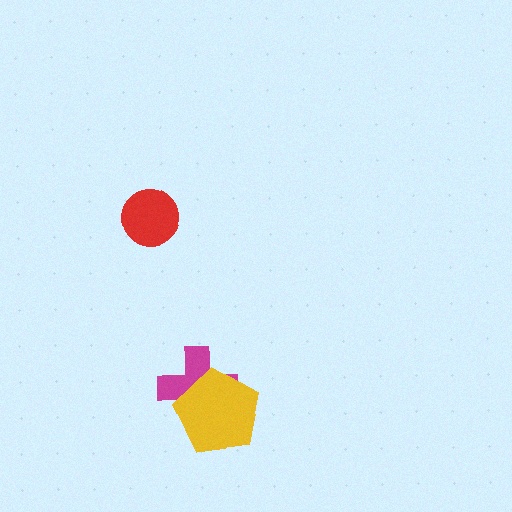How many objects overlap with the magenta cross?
1 object overlaps with the magenta cross.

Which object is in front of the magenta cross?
The yellow pentagon is in front of the magenta cross.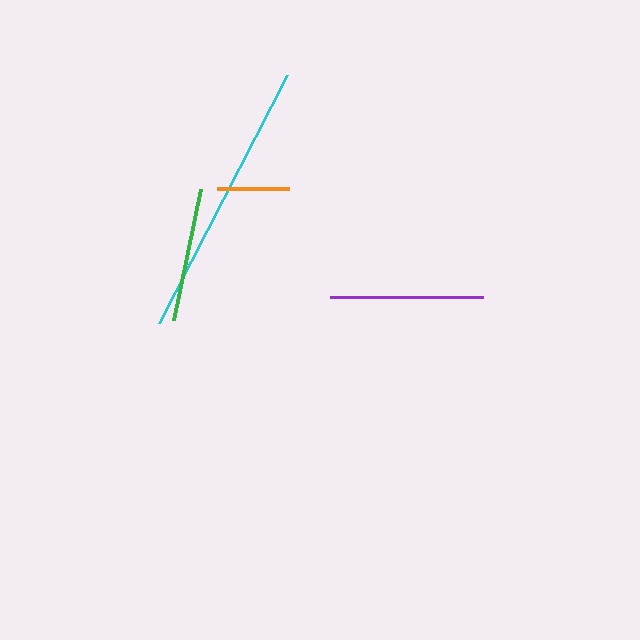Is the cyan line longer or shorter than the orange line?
The cyan line is longer than the orange line.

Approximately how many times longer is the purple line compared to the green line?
The purple line is approximately 1.2 times the length of the green line.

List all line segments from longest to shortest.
From longest to shortest: cyan, purple, green, orange.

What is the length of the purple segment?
The purple segment is approximately 154 pixels long.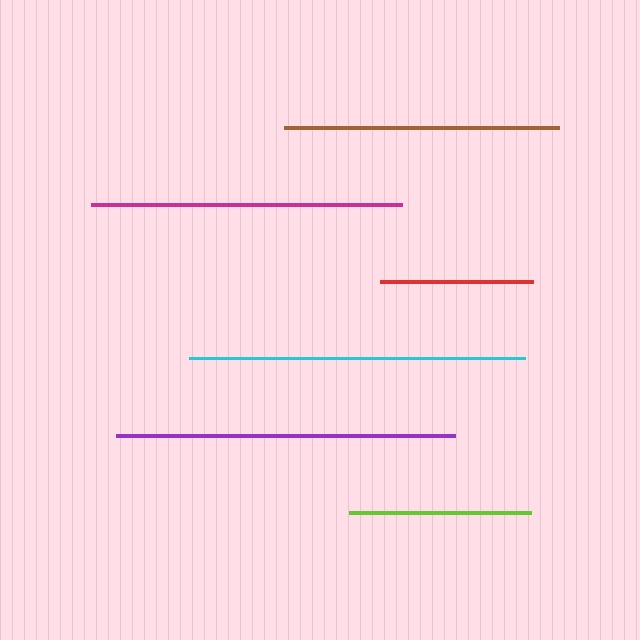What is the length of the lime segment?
The lime segment is approximately 182 pixels long.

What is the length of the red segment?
The red segment is approximately 153 pixels long.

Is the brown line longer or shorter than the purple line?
The purple line is longer than the brown line.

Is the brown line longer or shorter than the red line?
The brown line is longer than the red line.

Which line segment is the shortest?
The red line is the shortest at approximately 153 pixels.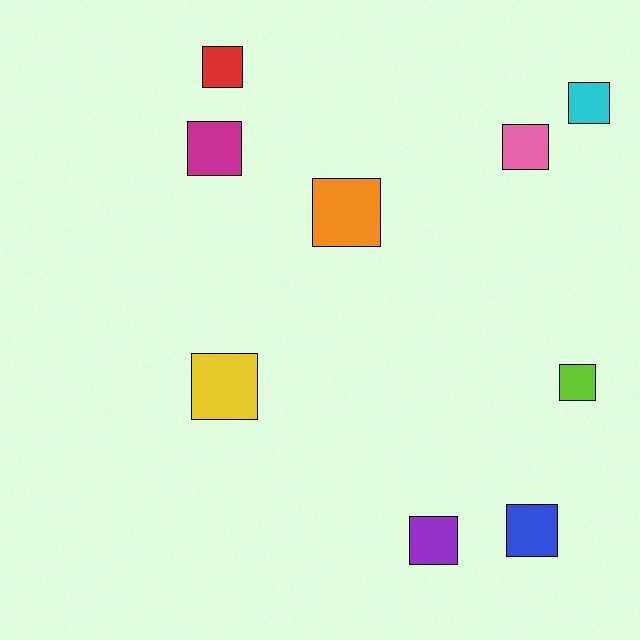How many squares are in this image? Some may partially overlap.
There are 9 squares.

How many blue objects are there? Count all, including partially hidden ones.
There is 1 blue object.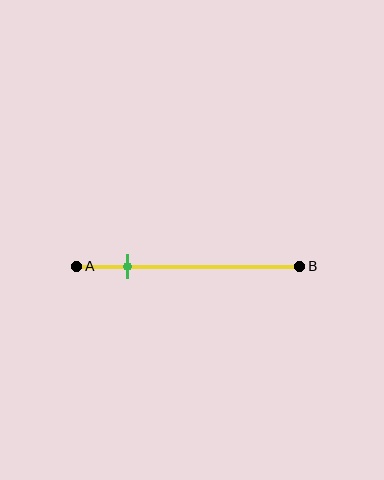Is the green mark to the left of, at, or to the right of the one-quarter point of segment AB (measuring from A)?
The green mark is approximately at the one-quarter point of segment AB.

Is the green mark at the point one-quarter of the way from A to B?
Yes, the mark is approximately at the one-quarter point.